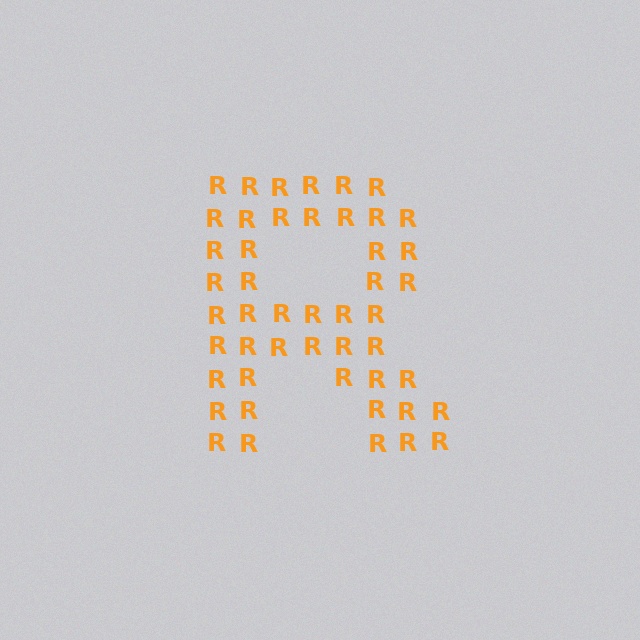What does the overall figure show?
The overall figure shows the letter R.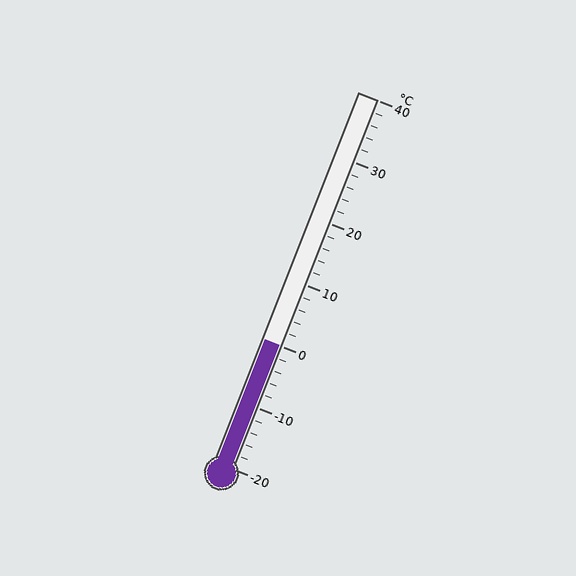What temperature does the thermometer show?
The thermometer shows approximately 0°C.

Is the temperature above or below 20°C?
The temperature is below 20°C.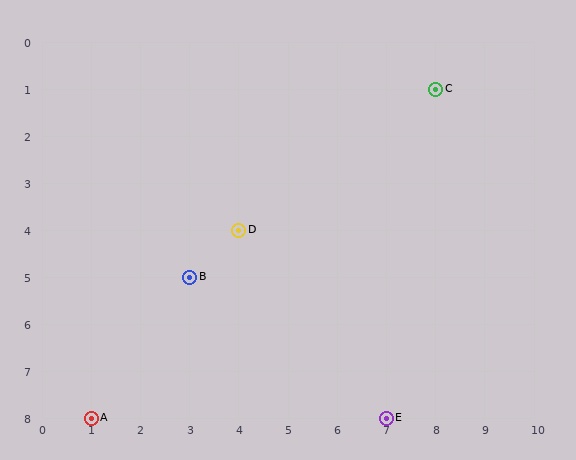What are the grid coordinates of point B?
Point B is at grid coordinates (3, 5).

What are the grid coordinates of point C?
Point C is at grid coordinates (8, 1).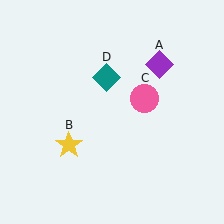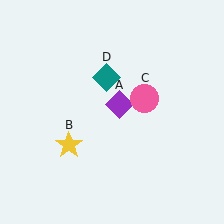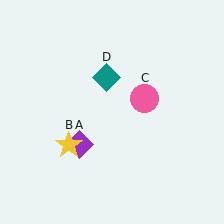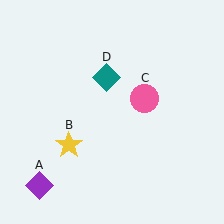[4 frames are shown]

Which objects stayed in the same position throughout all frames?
Yellow star (object B) and pink circle (object C) and teal diamond (object D) remained stationary.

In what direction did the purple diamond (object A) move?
The purple diamond (object A) moved down and to the left.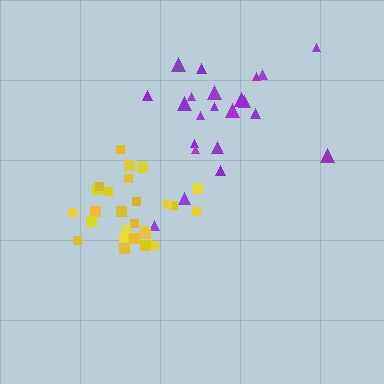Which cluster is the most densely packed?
Yellow.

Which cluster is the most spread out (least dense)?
Purple.